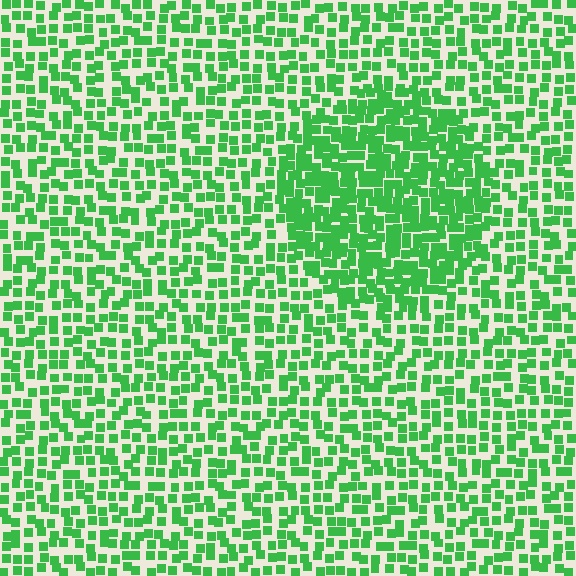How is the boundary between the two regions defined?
The boundary is defined by a change in element density (approximately 1.8x ratio). All elements are the same color, size, and shape.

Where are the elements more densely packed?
The elements are more densely packed inside the circle boundary.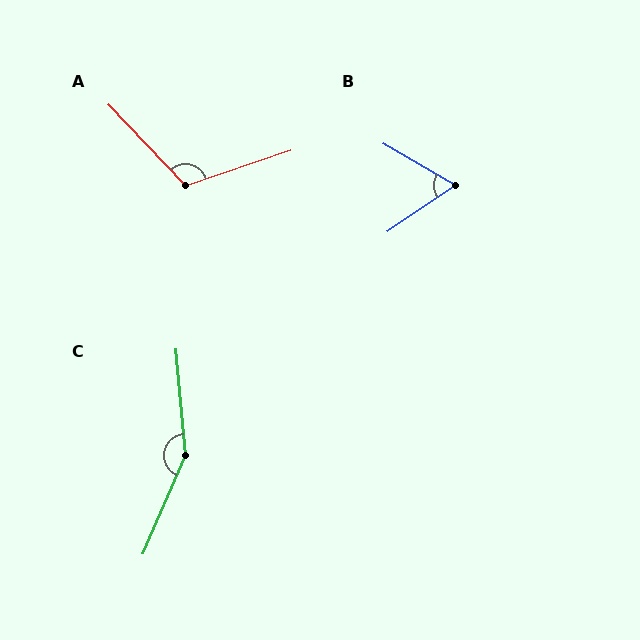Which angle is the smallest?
B, at approximately 64 degrees.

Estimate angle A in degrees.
Approximately 115 degrees.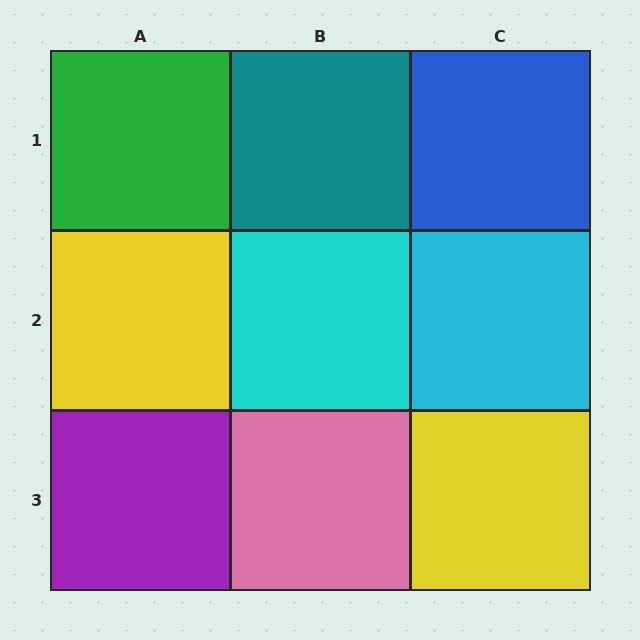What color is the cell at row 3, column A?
Purple.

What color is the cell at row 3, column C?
Yellow.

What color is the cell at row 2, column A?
Yellow.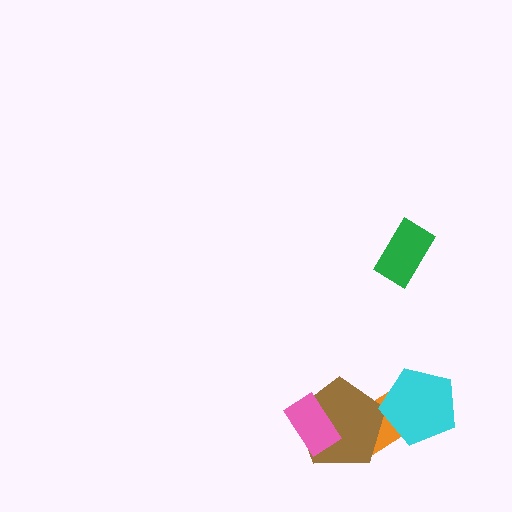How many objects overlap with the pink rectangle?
1 object overlaps with the pink rectangle.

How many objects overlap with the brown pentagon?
2 objects overlap with the brown pentagon.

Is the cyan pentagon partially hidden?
No, no other shape covers it.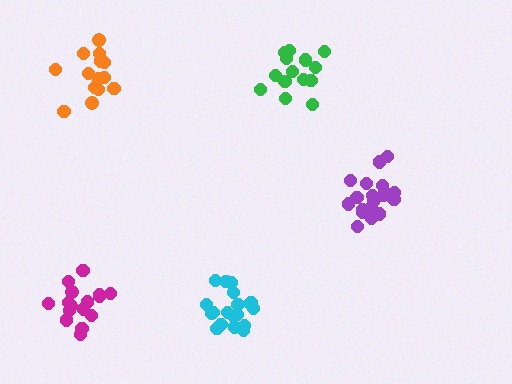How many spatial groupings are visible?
There are 5 spatial groupings.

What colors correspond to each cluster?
The clusters are colored: green, cyan, orange, purple, magenta.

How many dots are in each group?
Group 1: 14 dots, Group 2: 19 dots, Group 3: 14 dots, Group 4: 19 dots, Group 5: 16 dots (82 total).